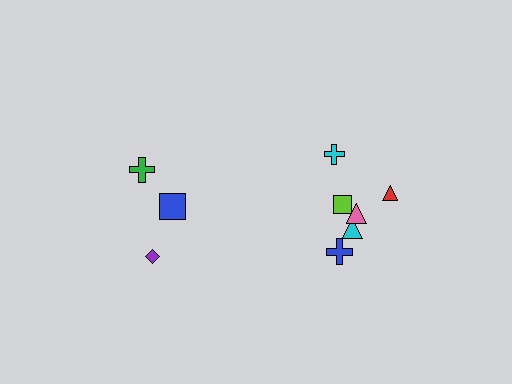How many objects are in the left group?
There are 3 objects.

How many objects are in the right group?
There are 6 objects.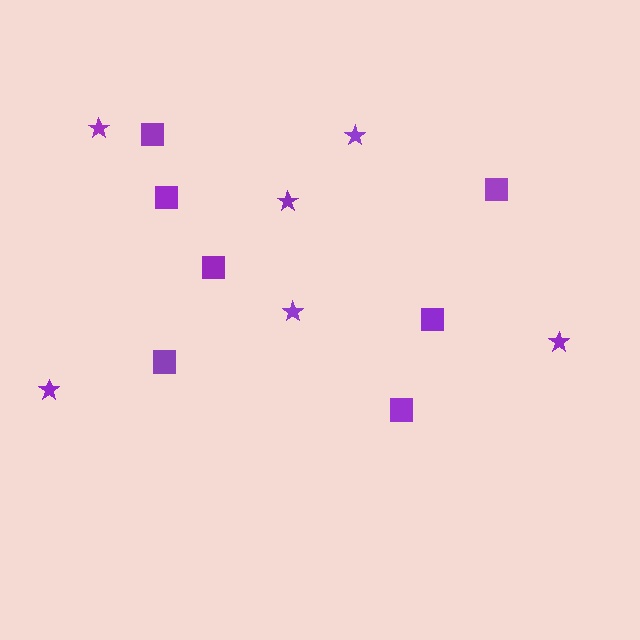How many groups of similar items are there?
There are 2 groups: one group of squares (7) and one group of stars (6).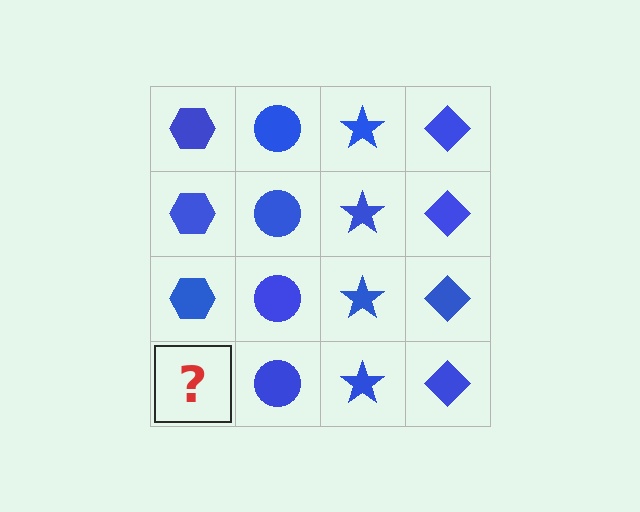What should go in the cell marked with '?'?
The missing cell should contain a blue hexagon.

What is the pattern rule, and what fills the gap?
The rule is that each column has a consistent shape. The gap should be filled with a blue hexagon.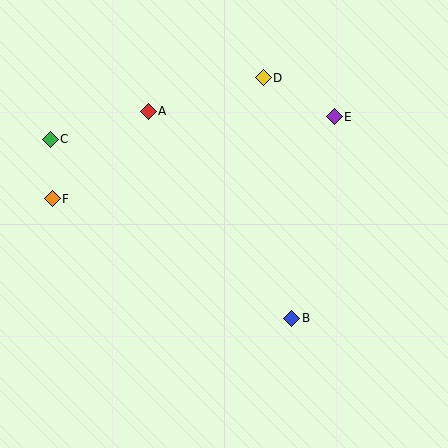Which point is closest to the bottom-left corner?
Point F is closest to the bottom-left corner.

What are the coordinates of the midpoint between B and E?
The midpoint between B and E is at (313, 218).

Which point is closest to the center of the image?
Point B at (292, 318) is closest to the center.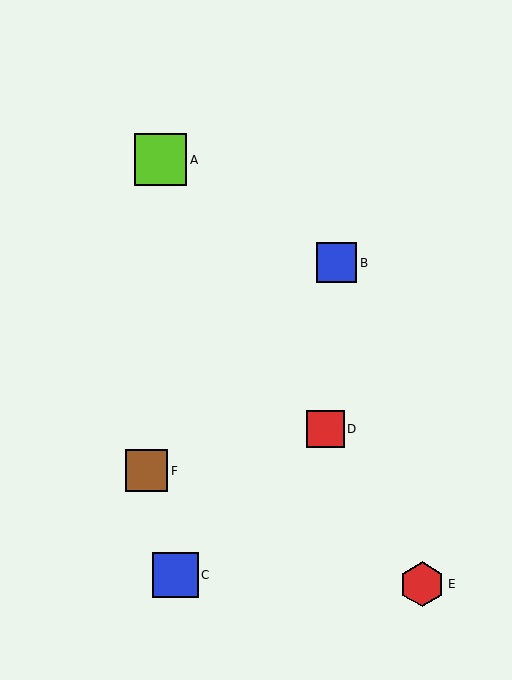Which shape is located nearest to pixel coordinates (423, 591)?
The red hexagon (labeled E) at (422, 584) is nearest to that location.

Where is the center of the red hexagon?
The center of the red hexagon is at (422, 584).